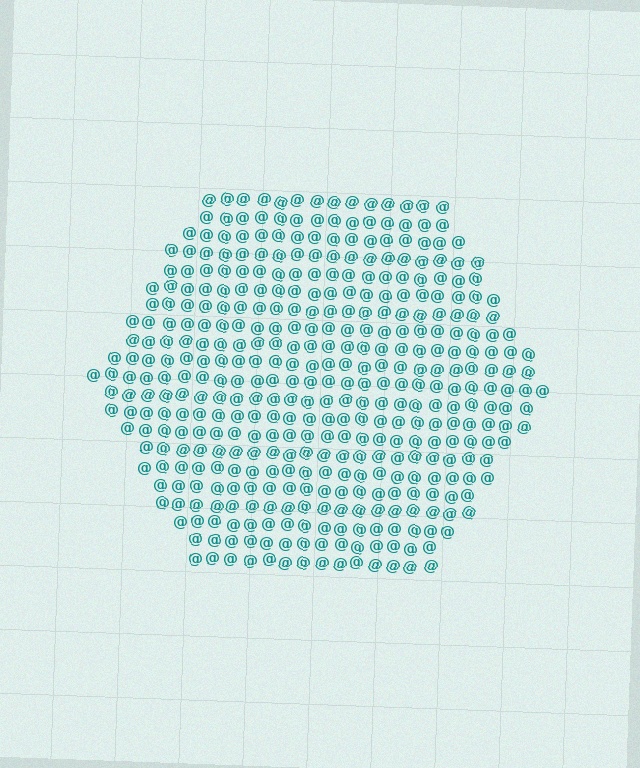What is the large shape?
The large shape is a hexagon.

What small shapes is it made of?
It is made of small at signs.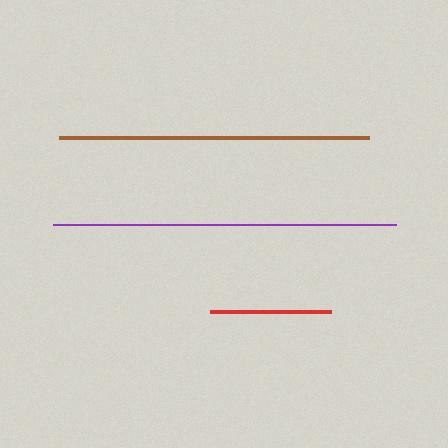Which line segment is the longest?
The purple line is the longest at approximately 343 pixels.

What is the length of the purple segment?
The purple segment is approximately 343 pixels long.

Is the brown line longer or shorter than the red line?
The brown line is longer than the red line.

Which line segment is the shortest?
The red line is the shortest at approximately 121 pixels.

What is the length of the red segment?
The red segment is approximately 121 pixels long.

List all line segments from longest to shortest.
From longest to shortest: purple, brown, red.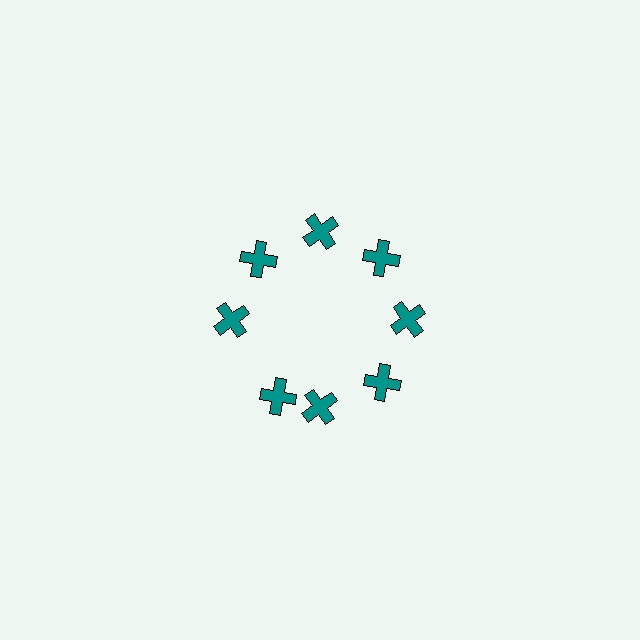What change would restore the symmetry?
The symmetry would be restored by rotating it back into even spacing with its neighbors so that all 8 crosses sit at equal angles and equal distance from the center.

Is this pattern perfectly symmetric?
No. The 8 teal crosses are arranged in a ring, but one element near the 8 o'clock position is rotated out of alignment along the ring, breaking the 8-fold rotational symmetry.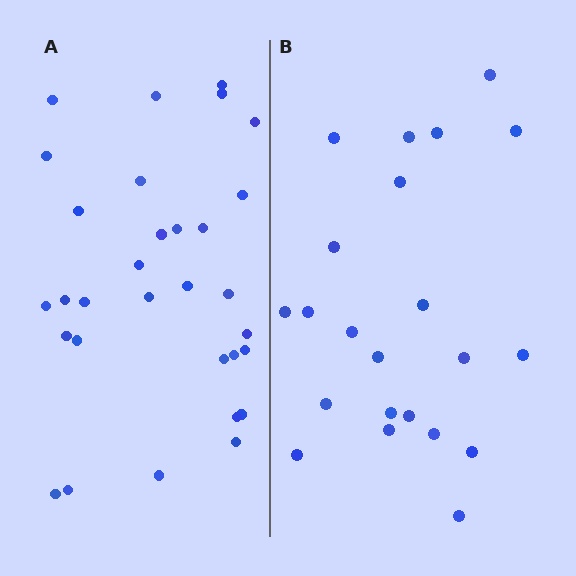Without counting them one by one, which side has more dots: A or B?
Region A (the left region) has more dots.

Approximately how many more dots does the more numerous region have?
Region A has roughly 8 or so more dots than region B.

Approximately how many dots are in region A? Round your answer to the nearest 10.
About 30 dots. (The exact count is 31, which rounds to 30.)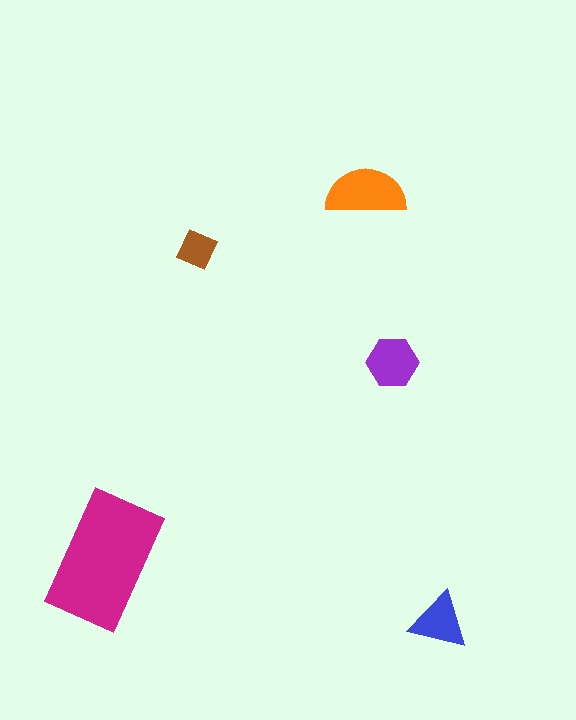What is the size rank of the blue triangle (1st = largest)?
4th.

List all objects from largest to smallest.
The magenta rectangle, the orange semicircle, the purple hexagon, the blue triangle, the brown diamond.